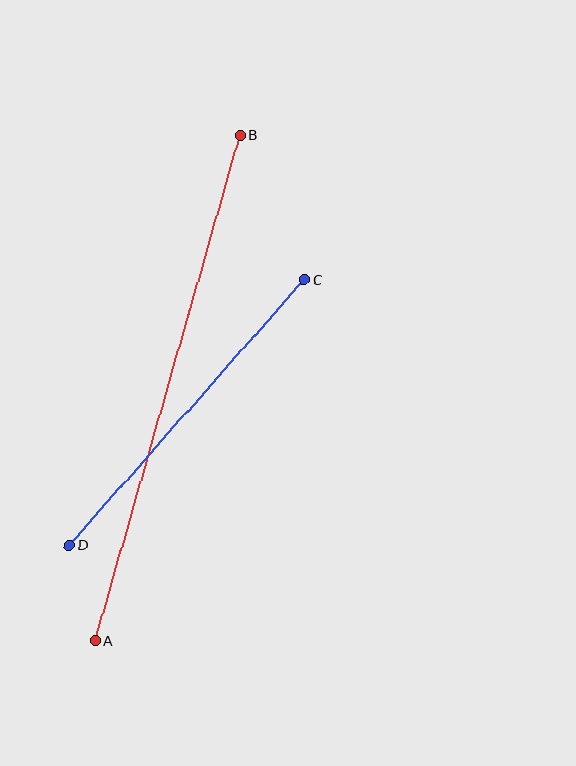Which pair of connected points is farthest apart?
Points A and B are farthest apart.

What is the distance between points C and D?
The distance is approximately 355 pixels.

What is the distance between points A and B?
The distance is approximately 525 pixels.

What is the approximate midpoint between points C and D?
The midpoint is at approximately (187, 412) pixels.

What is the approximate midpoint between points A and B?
The midpoint is at approximately (168, 388) pixels.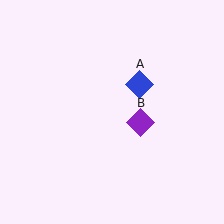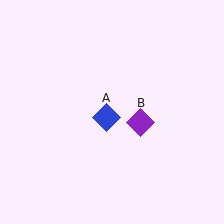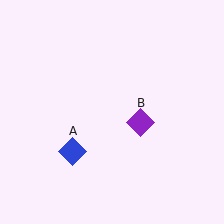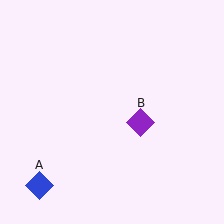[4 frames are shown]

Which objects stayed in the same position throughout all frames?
Purple diamond (object B) remained stationary.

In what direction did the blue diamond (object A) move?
The blue diamond (object A) moved down and to the left.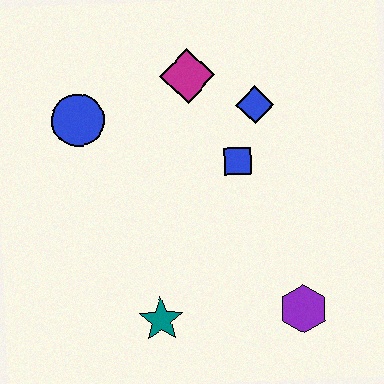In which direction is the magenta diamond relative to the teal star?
The magenta diamond is above the teal star.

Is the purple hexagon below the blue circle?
Yes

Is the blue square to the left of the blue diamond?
Yes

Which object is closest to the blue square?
The blue diamond is closest to the blue square.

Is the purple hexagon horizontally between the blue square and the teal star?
No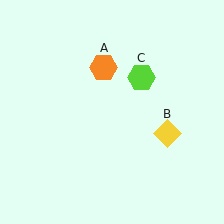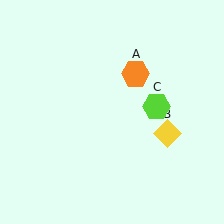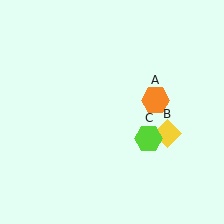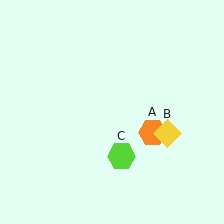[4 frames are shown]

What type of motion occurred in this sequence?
The orange hexagon (object A), lime hexagon (object C) rotated clockwise around the center of the scene.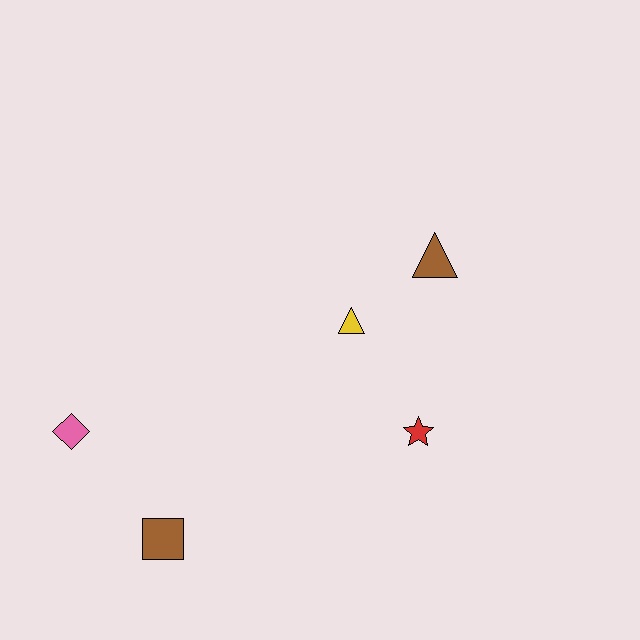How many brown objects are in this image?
There are 2 brown objects.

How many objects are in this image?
There are 5 objects.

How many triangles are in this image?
There are 2 triangles.